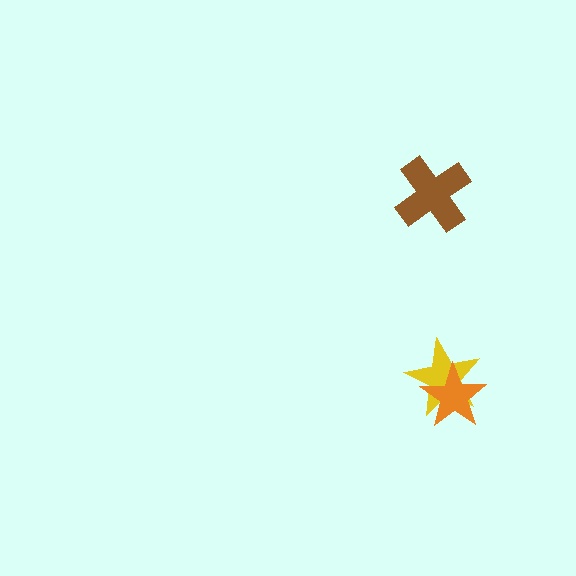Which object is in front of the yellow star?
The orange star is in front of the yellow star.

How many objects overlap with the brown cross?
0 objects overlap with the brown cross.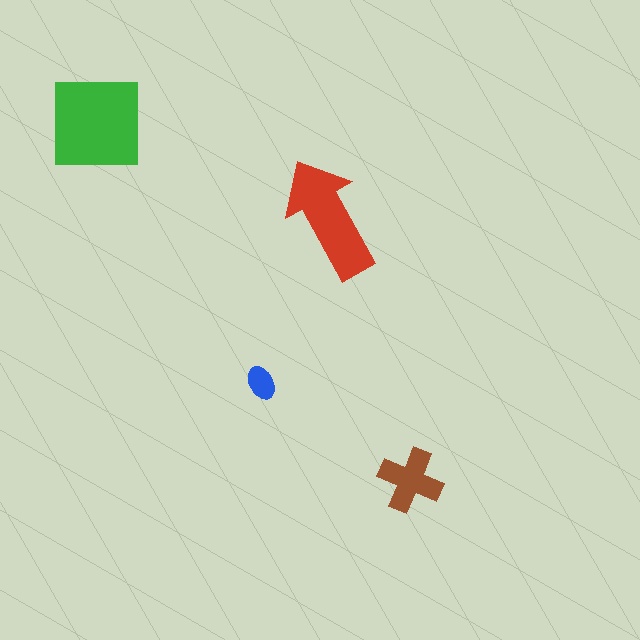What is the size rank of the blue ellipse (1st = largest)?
4th.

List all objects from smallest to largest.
The blue ellipse, the brown cross, the red arrow, the green square.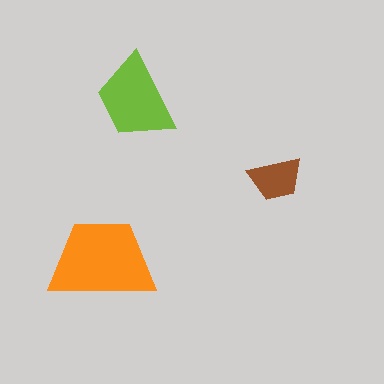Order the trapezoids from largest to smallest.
the orange one, the lime one, the brown one.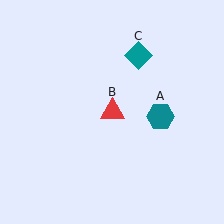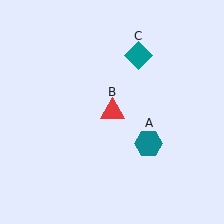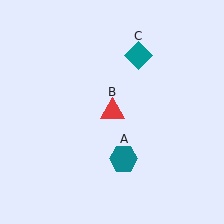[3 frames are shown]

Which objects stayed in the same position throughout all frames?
Red triangle (object B) and teal diamond (object C) remained stationary.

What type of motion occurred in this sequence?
The teal hexagon (object A) rotated clockwise around the center of the scene.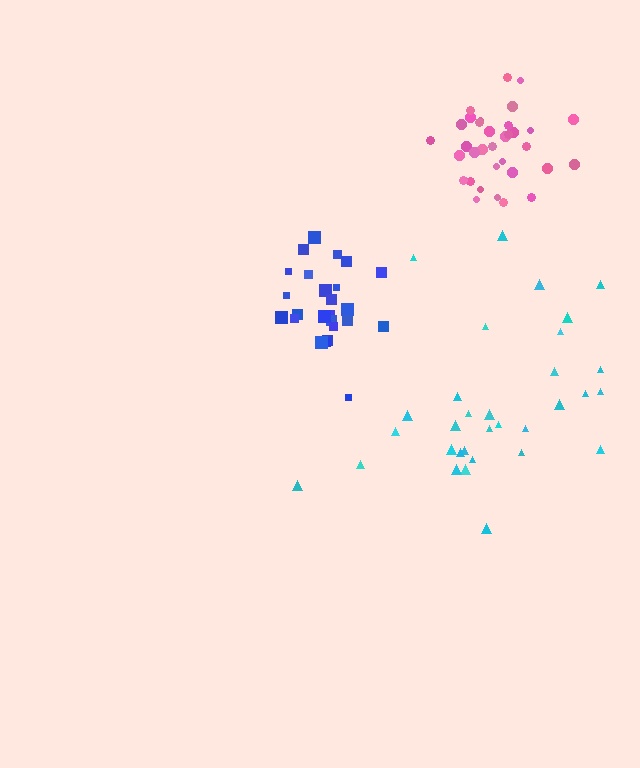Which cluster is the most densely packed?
Blue.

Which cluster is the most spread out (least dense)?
Cyan.